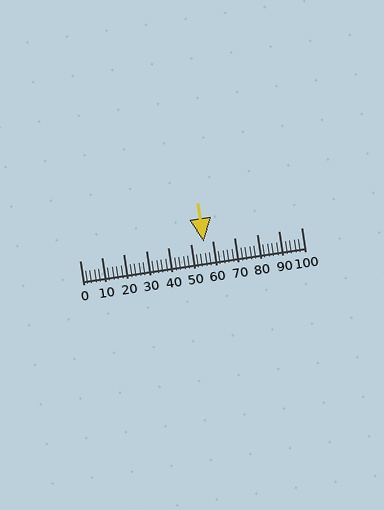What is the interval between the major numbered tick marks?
The major tick marks are spaced 10 units apart.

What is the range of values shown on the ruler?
The ruler shows values from 0 to 100.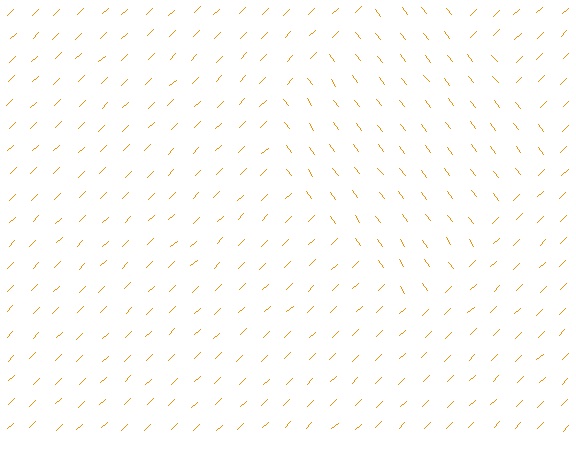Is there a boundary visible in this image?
Yes, there is a texture boundary formed by a change in line orientation.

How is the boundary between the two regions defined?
The boundary is defined purely by a change in line orientation (approximately 83 degrees difference). All lines are the same color and thickness.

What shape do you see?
I see a diamond.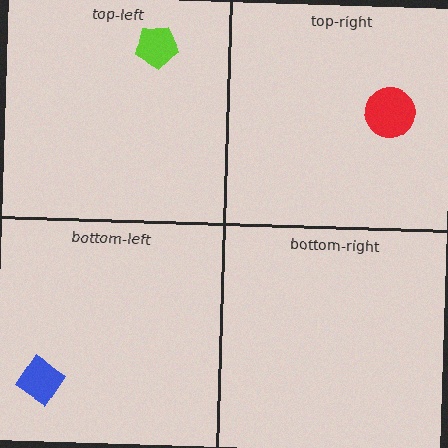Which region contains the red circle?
The top-right region.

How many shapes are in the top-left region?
1.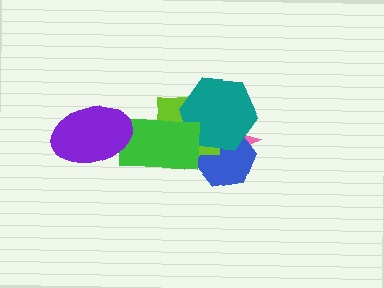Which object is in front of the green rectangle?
The purple ellipse is in front of the green rectangle.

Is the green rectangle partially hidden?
Yes, it is partially covered by another shape.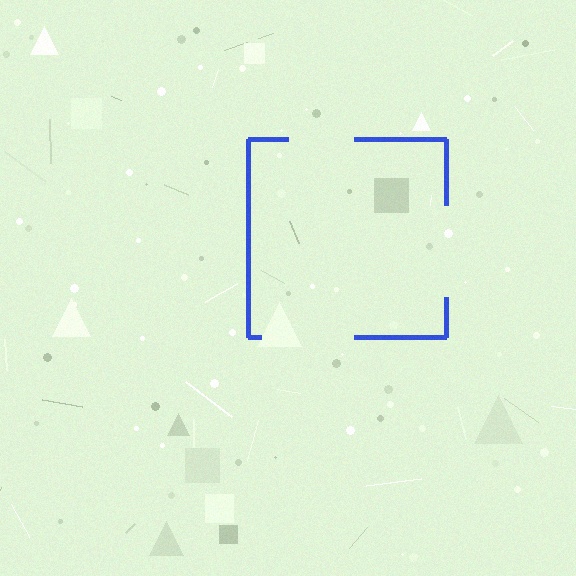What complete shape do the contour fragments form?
The contour fragments form a square.